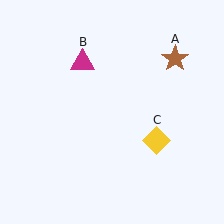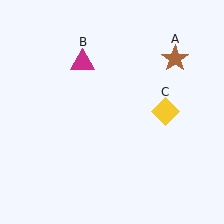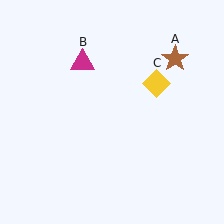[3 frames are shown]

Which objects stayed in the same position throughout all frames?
Brown star (object A) and magenta triangle (object B) remained stationary.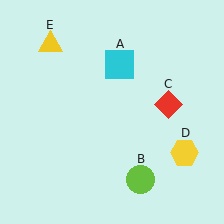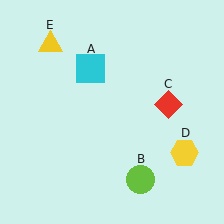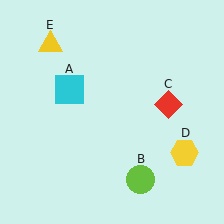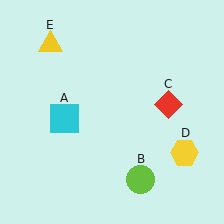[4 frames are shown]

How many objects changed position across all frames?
1 object changed position: cyan square (object A).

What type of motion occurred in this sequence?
The cyan square (object A) rotated counterclockwise around the center of the scene.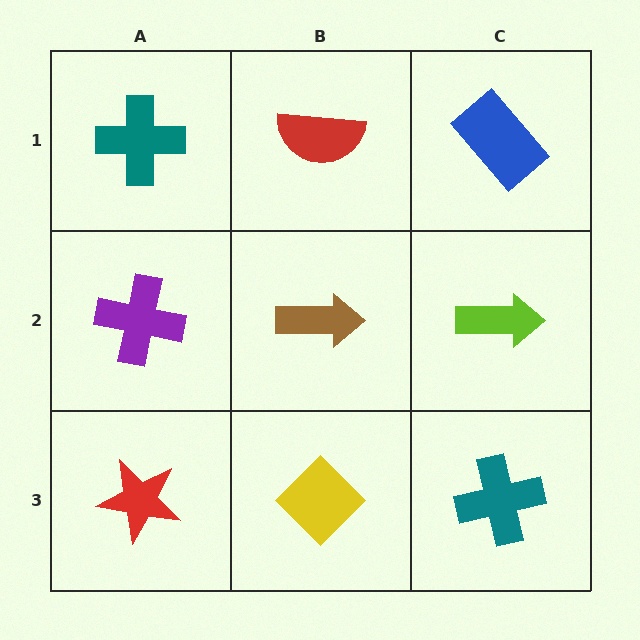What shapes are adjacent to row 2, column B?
A red semicircle (row 1, column B), a yellow diamond (row 3, column B), a purple cross (row 2, column A), a lime arrow (row 2, column C).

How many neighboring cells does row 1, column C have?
2.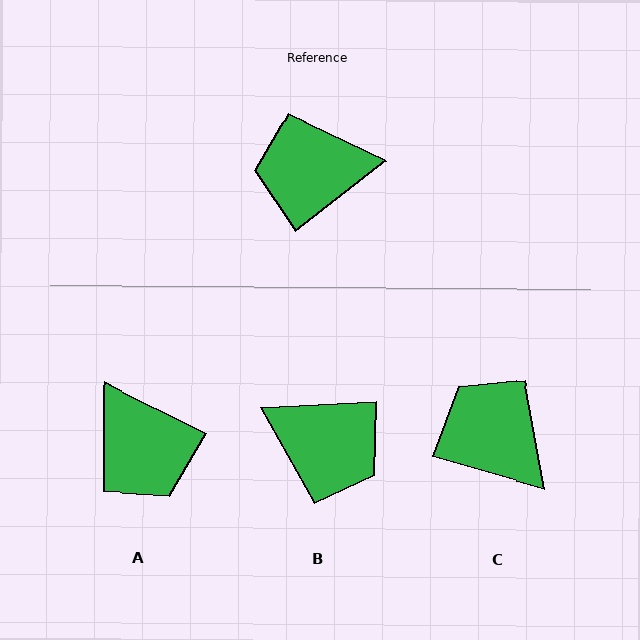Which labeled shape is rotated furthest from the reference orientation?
B, about 145 degrees away.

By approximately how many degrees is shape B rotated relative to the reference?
Approximately 145 degrees counter-clockwise.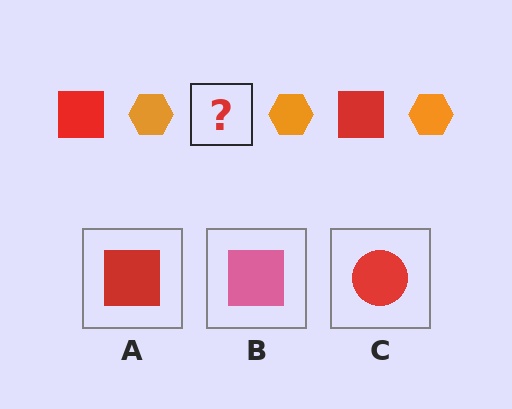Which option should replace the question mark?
Option A.